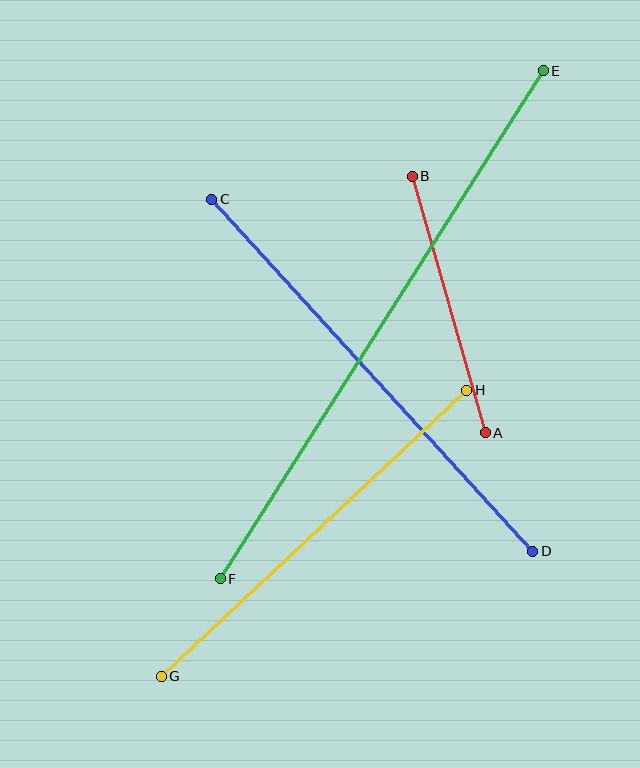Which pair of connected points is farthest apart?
Points E and F are farthest apart.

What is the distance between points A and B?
The distance is approximately 267 pixels.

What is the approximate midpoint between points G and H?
The midpoint is at approximately (314, 533) pixels.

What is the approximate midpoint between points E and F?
The midpoint is at approximately (382, 325) pixels.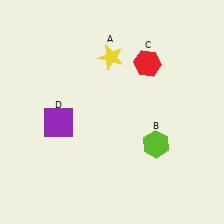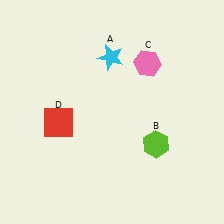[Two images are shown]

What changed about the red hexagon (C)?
In Image 1, C is red. In Image 2, it changed to pink.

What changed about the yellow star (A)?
In Image 1, A is yellow. In Image 2, it changed to cyan.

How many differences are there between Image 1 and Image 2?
There are 3 differences between the two images.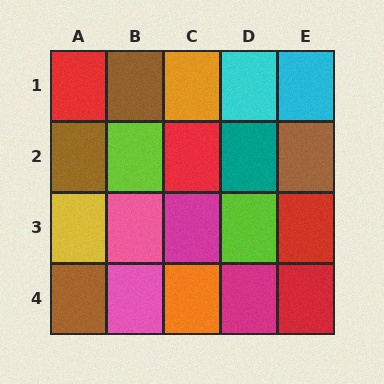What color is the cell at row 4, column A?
Brown.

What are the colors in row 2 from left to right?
Brown, lime, red, teal, brown.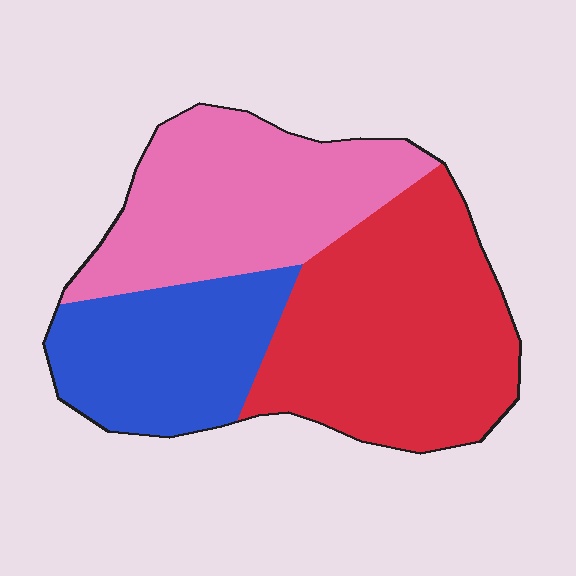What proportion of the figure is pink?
Pink covers around 35% of the figure.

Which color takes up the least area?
Blue, at roughly 25%.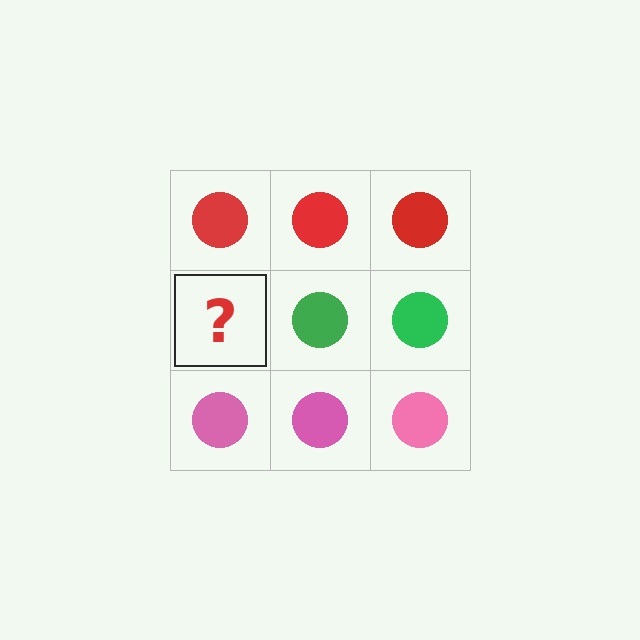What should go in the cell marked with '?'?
The missing cell should contain a green circle.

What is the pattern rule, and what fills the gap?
The rule is that each row has a consistent color. The gap should be filled with a green circle.